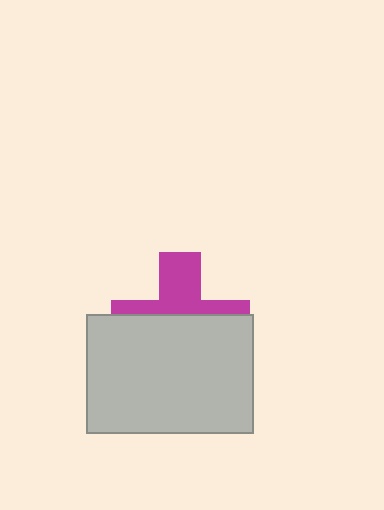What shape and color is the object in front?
The object in front is a light gray rectangle.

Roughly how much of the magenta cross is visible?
A small part of it is visible (roughly 40%).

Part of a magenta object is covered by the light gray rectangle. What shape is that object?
It is a cross.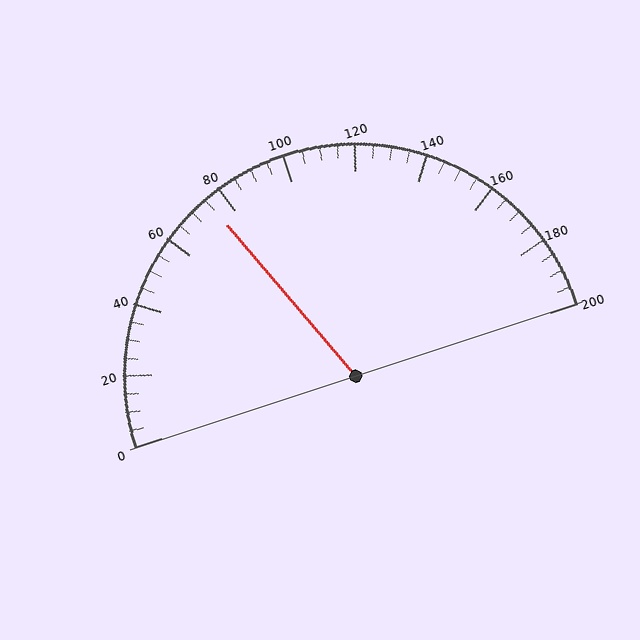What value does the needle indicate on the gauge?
The needle indicates approximately 75.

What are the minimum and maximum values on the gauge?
The gauge ranges from 0 to 200.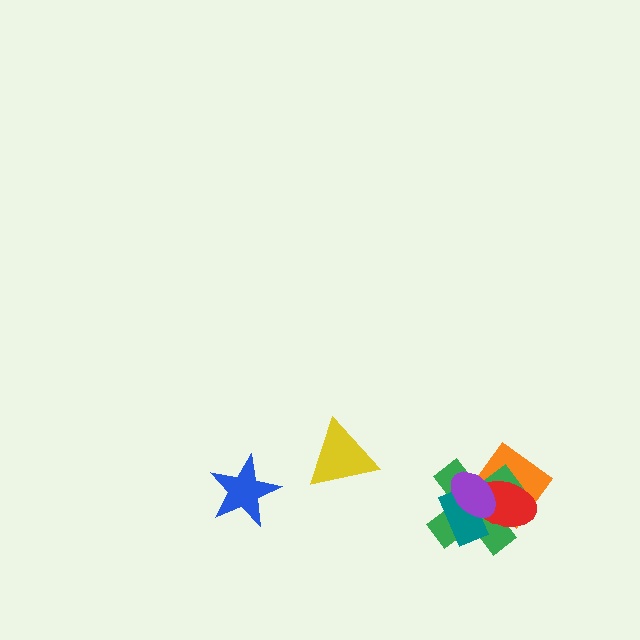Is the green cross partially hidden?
Yes, it is partially covered by another shape.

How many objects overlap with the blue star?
0 objects overlap with the blue star.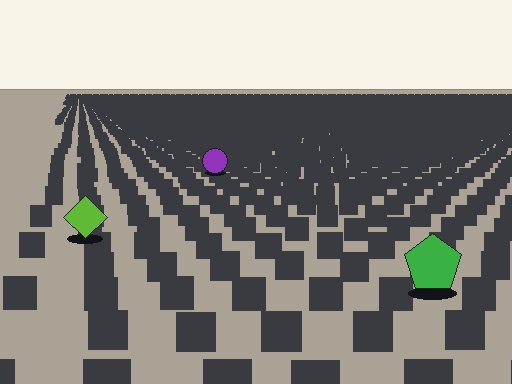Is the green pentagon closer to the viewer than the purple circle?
Yes. The green pentagon is closer — you can tell from the texture gradient: the ground texture is coarser near it.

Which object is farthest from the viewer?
The purple circle is farthest from the viewer. It appears smaller and the ground texture around it is denser.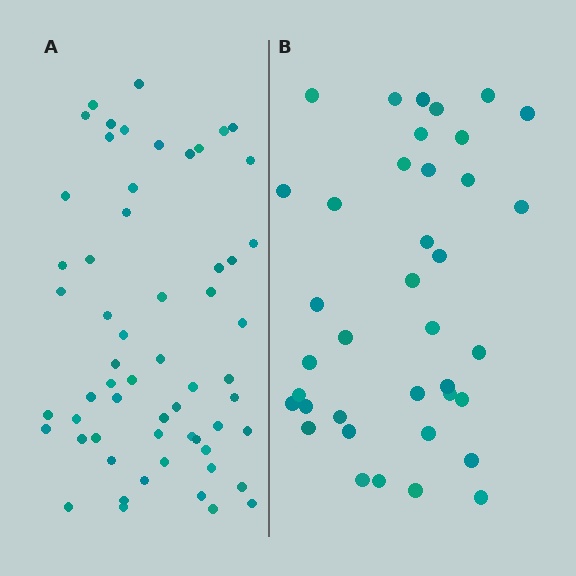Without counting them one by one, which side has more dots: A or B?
Region A (the left region) has more dots.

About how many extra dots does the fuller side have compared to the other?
Region A has approximately 20 more dots than region B.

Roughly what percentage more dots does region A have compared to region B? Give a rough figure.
About 55% more.